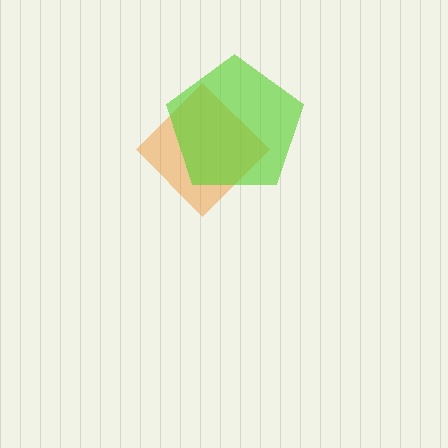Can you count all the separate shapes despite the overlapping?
Yes, there are 2 separate shapes.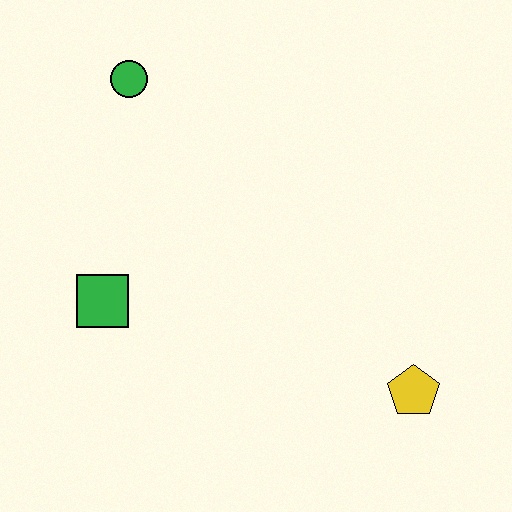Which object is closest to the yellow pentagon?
The green square is closest to the yellow pentagon.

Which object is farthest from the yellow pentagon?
The green circle is farthest from the yellow pentagon.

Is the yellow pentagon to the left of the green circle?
No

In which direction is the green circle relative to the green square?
The green circle is above the green square.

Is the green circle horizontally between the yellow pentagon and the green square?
Yes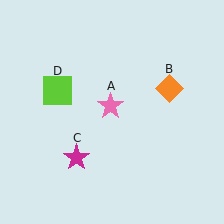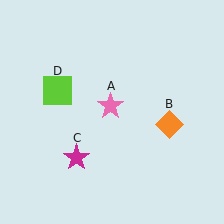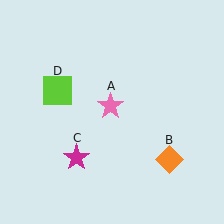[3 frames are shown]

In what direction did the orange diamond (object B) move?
The orange diamond (object B) moved down.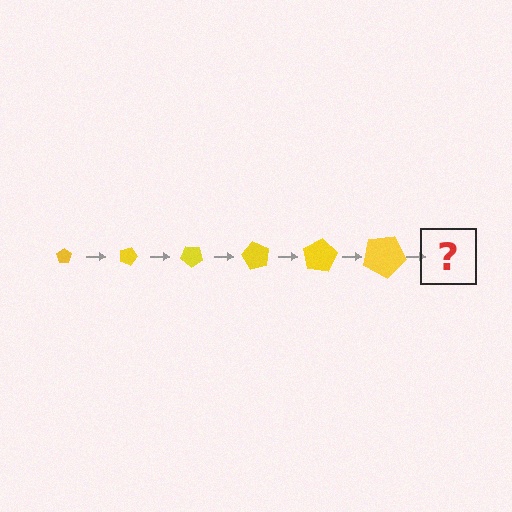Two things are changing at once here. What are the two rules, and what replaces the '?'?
The two rules are that the pentagon grows larger each step and it rotates 20 degrees each step. The '?' should be a pentagon, larger than the previous one and rotated 120 degrees from the start.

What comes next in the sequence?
The next element should be a pentagon, larger than the previous one and rotated 120 degrees from the start.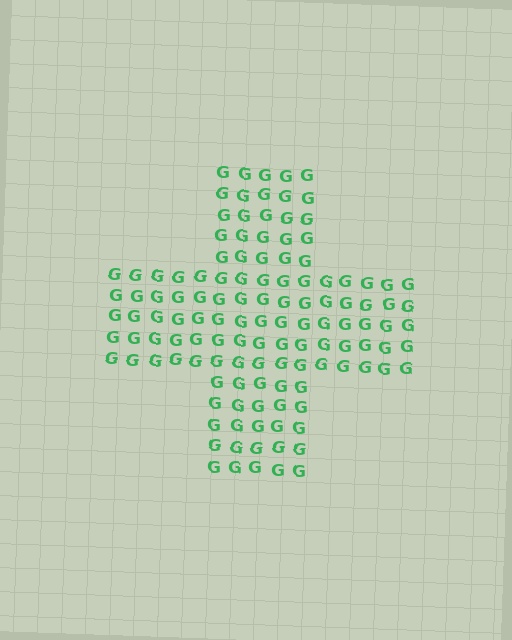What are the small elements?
The small elements are letter G's.